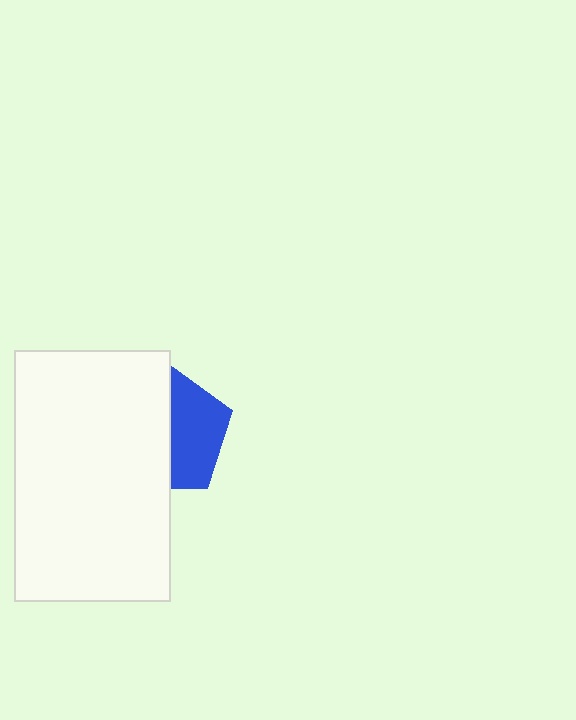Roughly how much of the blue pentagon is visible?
A small part of it is visible (roughly 44%).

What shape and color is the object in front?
The object in front is a white rectangle.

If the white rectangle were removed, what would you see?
You would see the complete blue pentagon.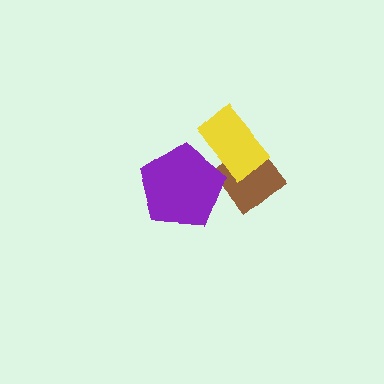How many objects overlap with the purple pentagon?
1 object overlaps with the purple pentagon.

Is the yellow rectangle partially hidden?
Yes, it is partially covered by another shape.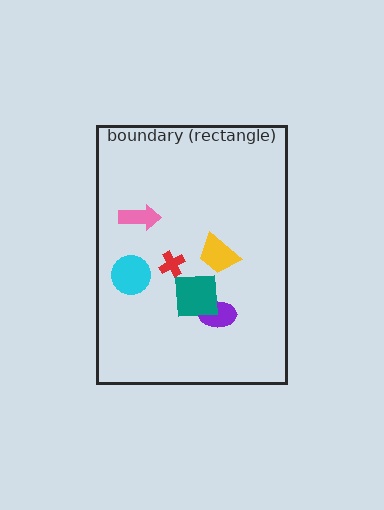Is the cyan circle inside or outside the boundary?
Inside.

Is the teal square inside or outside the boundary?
Inside.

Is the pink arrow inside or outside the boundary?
Inside.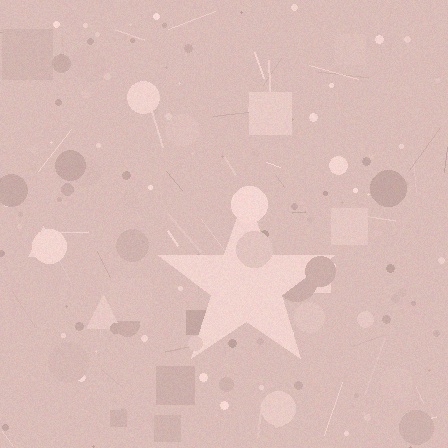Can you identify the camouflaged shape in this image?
The camouflaged shape is a star.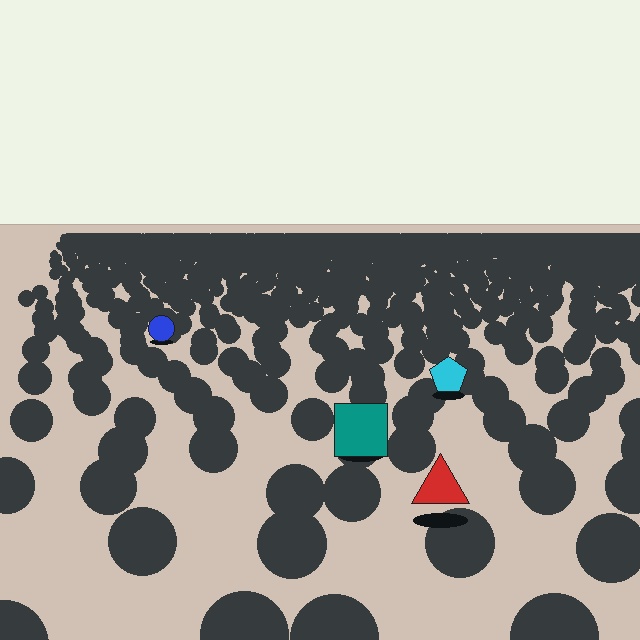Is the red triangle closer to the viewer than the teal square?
Yes. The red triangle is closer — you can tell from the texture gradient: the ground texture is coarser near it.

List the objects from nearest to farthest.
From nearest to farthest: the red triangle, the teal square, the cyan pentagon, the blue circle.